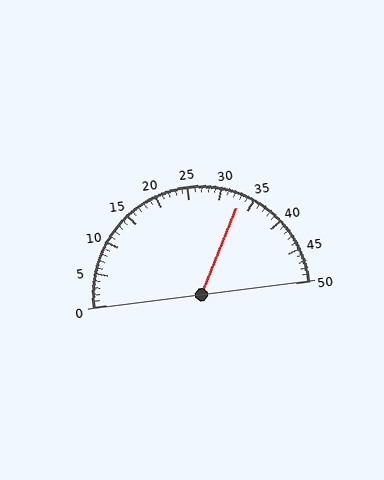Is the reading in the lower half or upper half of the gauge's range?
The reading is in the upper half of the range (0 to 50).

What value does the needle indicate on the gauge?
The needle indicates approximately 33.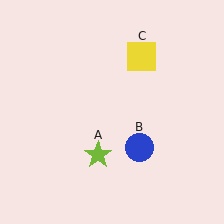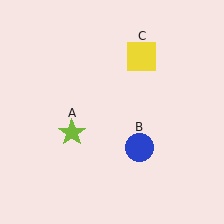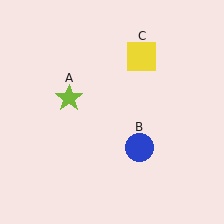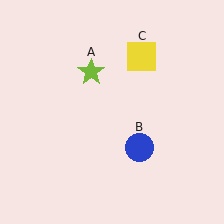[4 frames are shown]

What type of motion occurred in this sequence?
The lime star (object A) rotated clockwise around the center of the scene.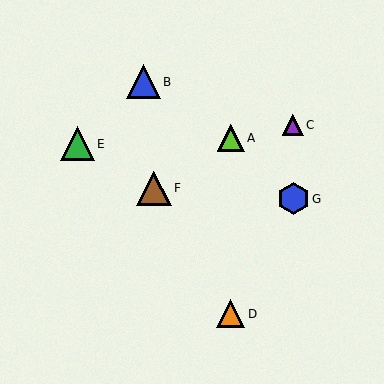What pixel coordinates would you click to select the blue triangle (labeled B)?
Click at (143, 82) to select the blue triangle B.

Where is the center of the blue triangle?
The center of the blue triangle is at (143, 82).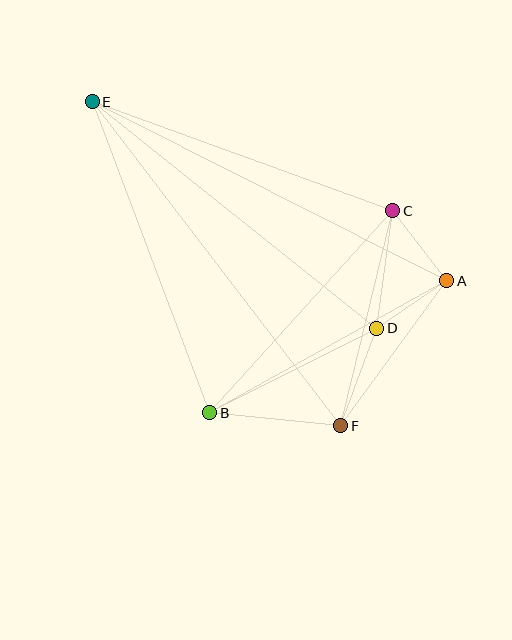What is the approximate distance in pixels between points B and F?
The distance between B and F is approximately 132 pixels.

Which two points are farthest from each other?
Points E and F are farthest from each other.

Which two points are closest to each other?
Points A and D are closest to each other.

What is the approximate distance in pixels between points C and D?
The distance between C and D is approximately 118 pixels.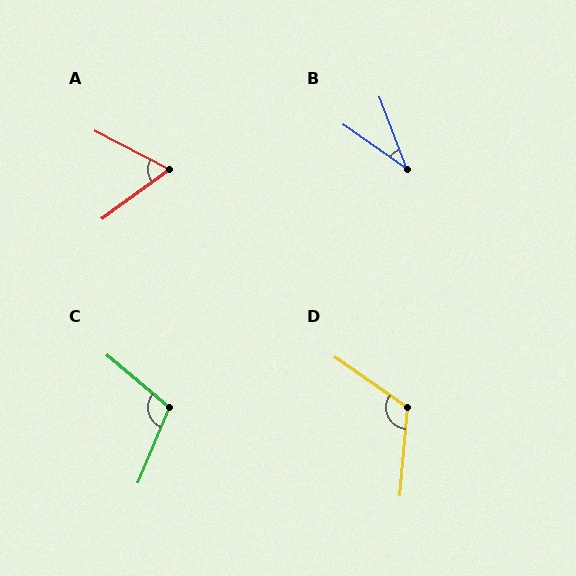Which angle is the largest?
D, at approximately 120 degrees.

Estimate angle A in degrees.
Approximately 63 degrees.